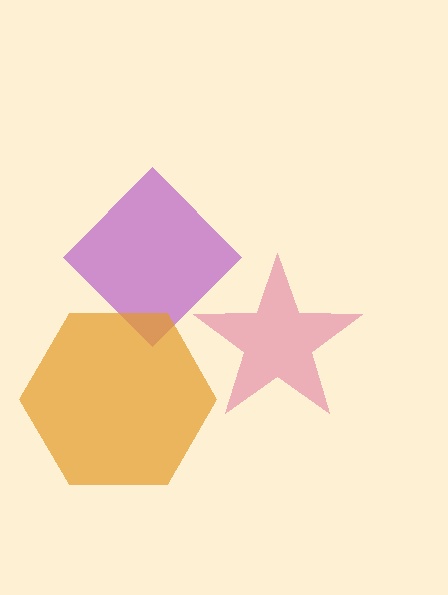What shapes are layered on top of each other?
The layered shapes are: a pink star, a purple diamond, an orange hexagon.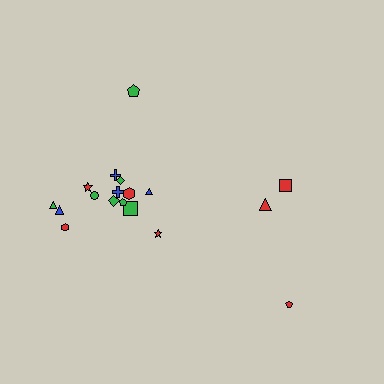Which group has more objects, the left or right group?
The left group.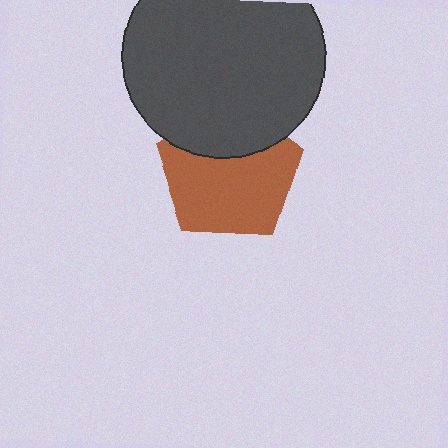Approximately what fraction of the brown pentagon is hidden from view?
Roughly 32% of the brown pentagon is hidden behind the dark gray circle.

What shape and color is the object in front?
The object in front is a dark gray circle.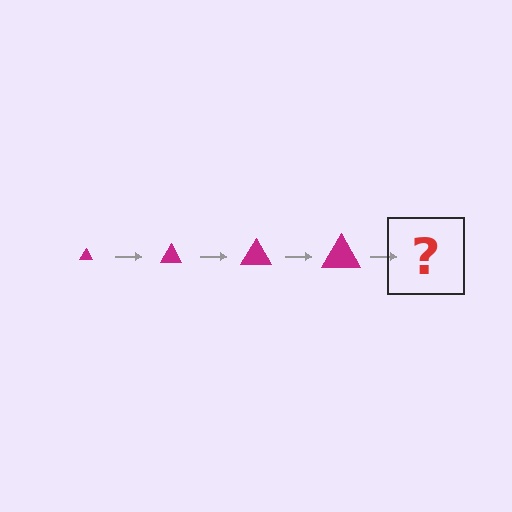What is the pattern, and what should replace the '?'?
The pattern is that the triangle gets progressively larger each step. The '?' should be a magenta triangle, larger than the previous one.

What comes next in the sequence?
The next element should be a magenta triangle, larger than the previous one.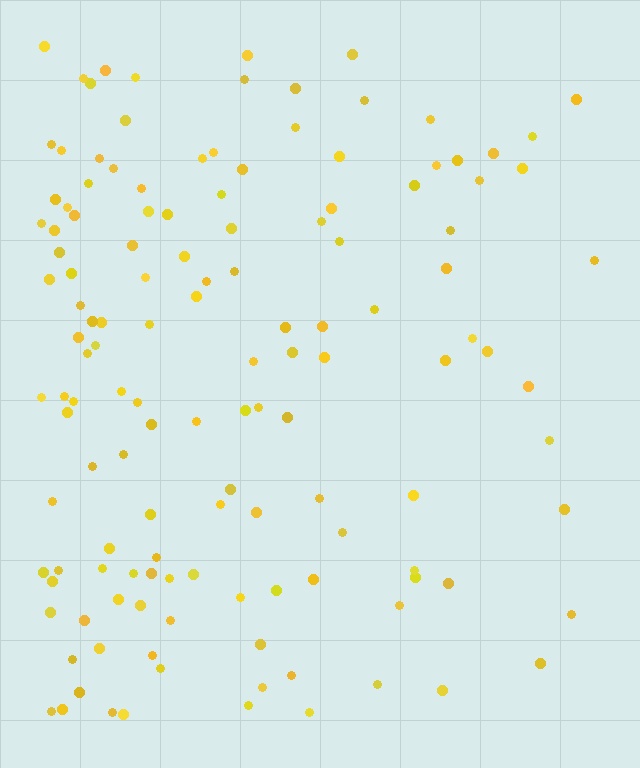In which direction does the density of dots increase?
From right to left, with the left side densest.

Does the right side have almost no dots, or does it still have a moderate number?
Still a moderate number, just noticeably fewer than the left.